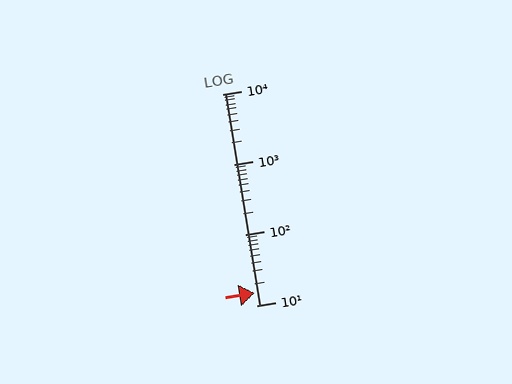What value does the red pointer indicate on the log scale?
The pointer indicates approximately 15.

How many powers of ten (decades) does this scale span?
The scale spans 3 decades, from 10 to 10000.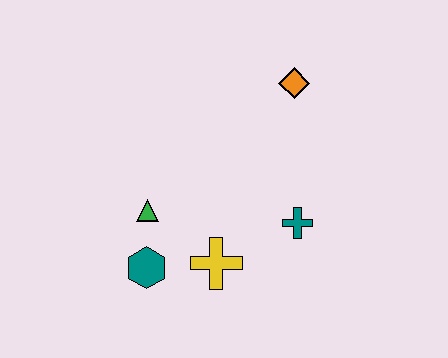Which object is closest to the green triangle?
The teal hexagon is closest to the green triangle.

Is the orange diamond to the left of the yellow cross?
No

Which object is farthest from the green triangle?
The orange diamond is farthest from the green triangle.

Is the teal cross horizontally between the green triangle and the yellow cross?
No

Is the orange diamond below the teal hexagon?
No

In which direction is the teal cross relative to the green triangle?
The teal cross is to the right of the green triangle.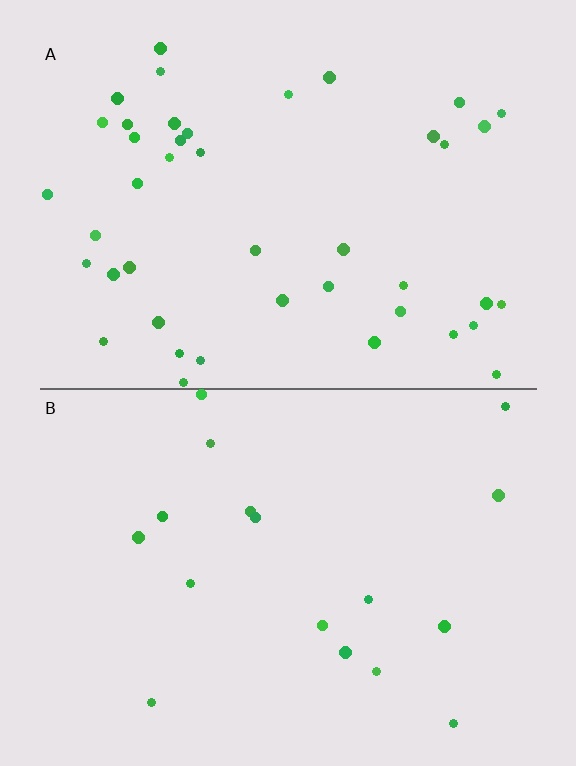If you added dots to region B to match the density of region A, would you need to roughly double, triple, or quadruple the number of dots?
Approximately double.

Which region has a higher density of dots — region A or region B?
A (the top).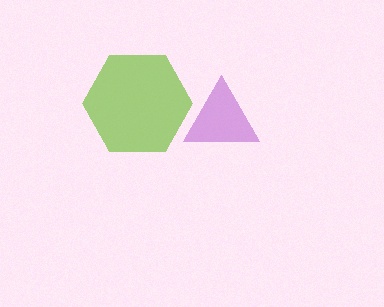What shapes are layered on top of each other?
The layered shapes are: a purple triangle, a lime hexagon.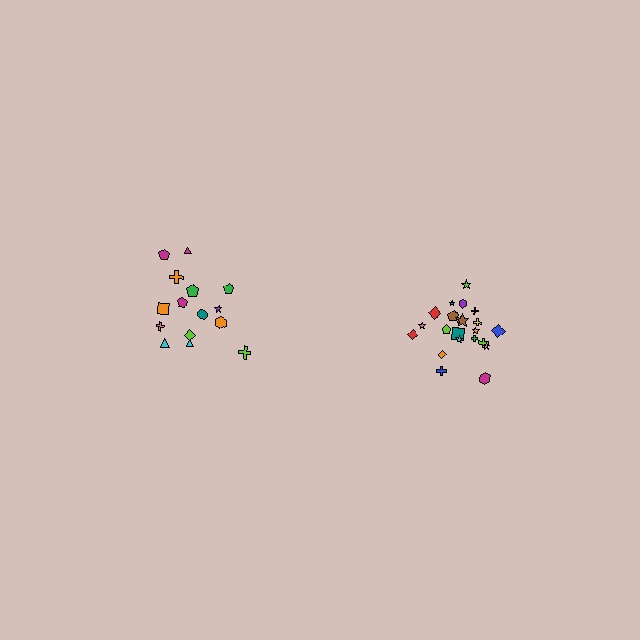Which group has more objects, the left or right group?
The right group.